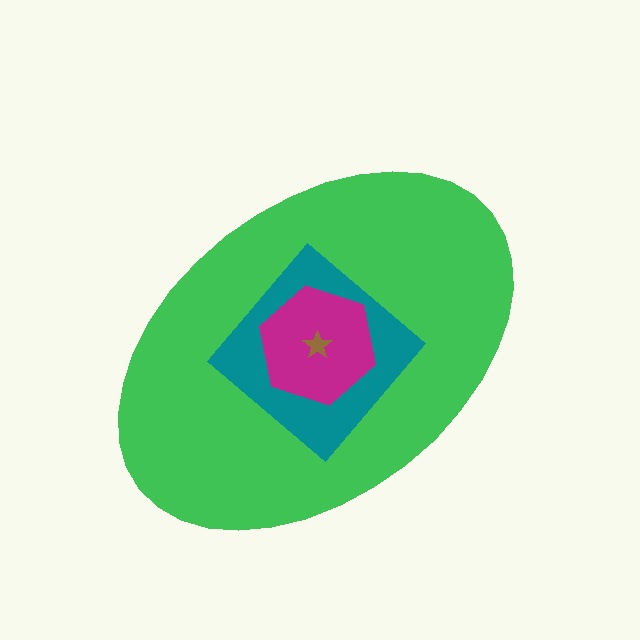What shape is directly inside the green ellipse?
The teal diamond.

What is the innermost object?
The brown star.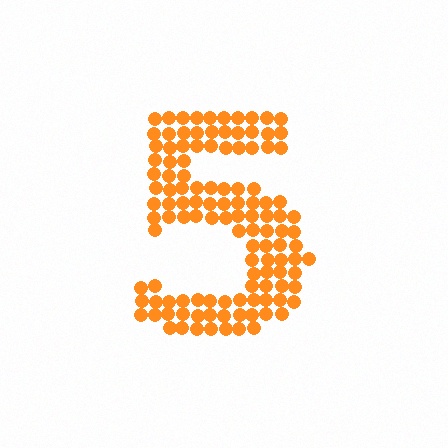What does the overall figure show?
The overall figure shows the digit 5.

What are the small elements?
The small elements are circles.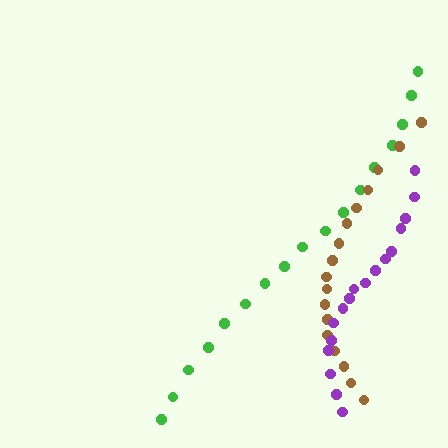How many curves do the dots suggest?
There are 3 distinct paths.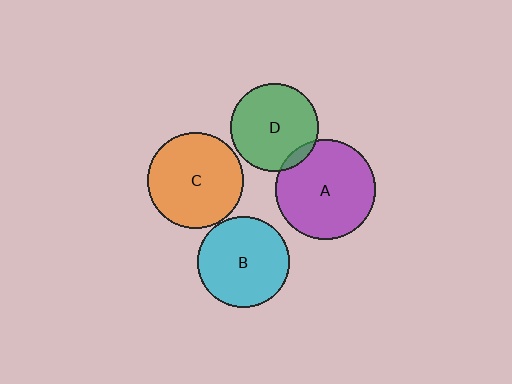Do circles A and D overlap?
Yes.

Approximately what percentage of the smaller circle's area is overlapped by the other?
Approximately 5%.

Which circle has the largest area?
Circle A (purple).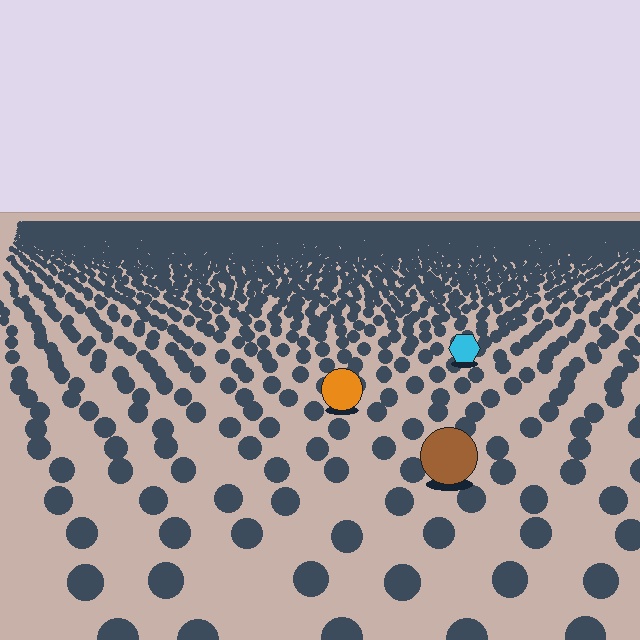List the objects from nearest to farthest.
From nearest to farthest: the brown circle, the orange circle, the cyan hexagon.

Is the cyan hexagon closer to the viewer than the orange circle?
No. The orange circle is closer — you can tell from the texture gradient: the ground texture is coarser near it.